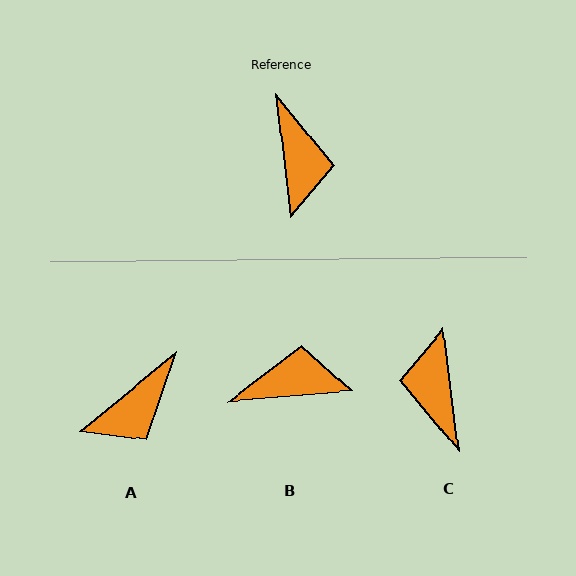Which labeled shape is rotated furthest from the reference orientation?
C, about 180 degrees away.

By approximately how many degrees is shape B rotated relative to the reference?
Approximately 88 degrees counter-clockwise.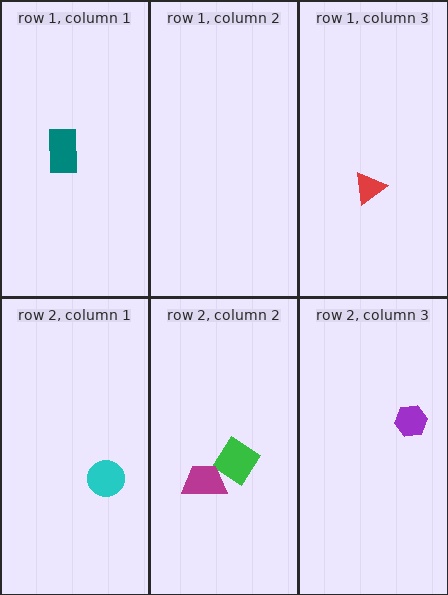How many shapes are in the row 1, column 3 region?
1.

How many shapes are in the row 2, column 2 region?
2.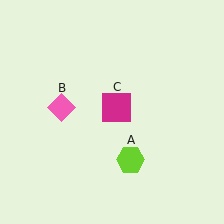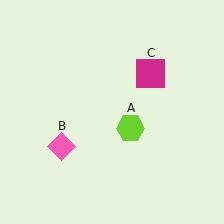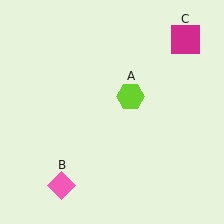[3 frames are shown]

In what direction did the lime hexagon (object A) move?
The lime hexagon (object A) moved up.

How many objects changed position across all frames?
3 objects changed position: lime hexagon (object A), pink diamond (object B), magenta square (object C).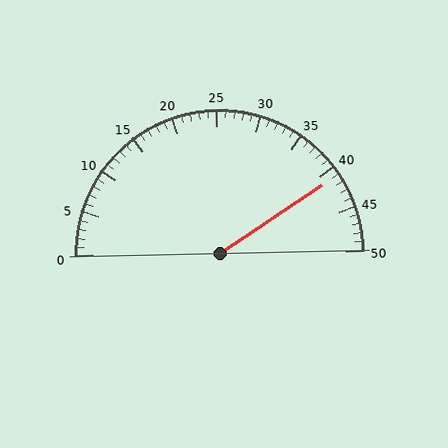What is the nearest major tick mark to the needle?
The nearest major tick mark is 40.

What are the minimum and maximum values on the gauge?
The gauge ranges from 0 to 50.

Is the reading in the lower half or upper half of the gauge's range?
The reading is in the upper half of the range (0 to 50).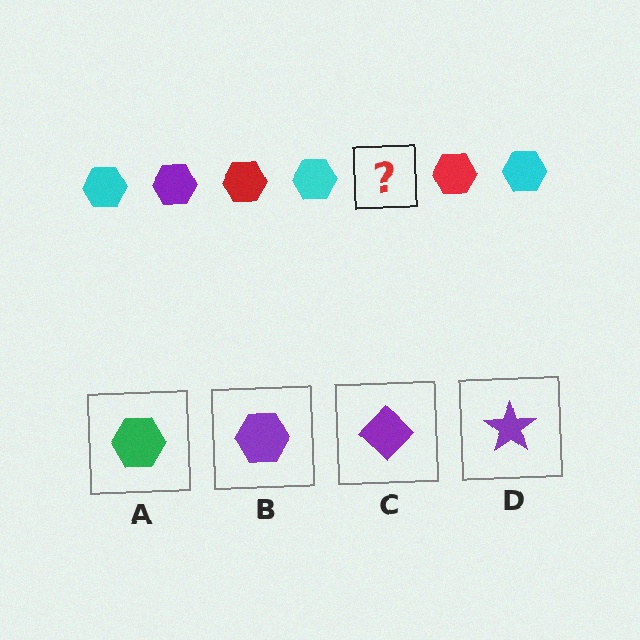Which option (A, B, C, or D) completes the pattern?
B.